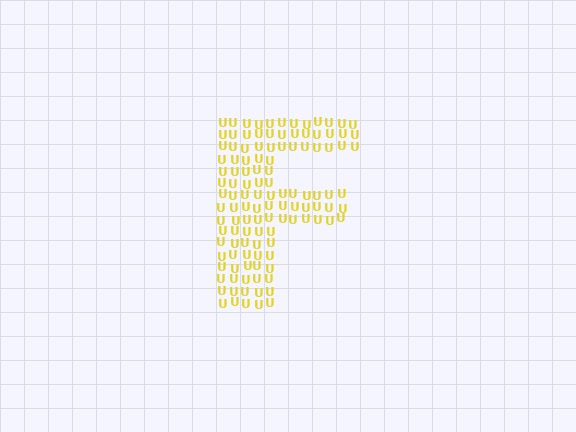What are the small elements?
The small elements are letter U's.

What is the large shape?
The large shape is the letter F.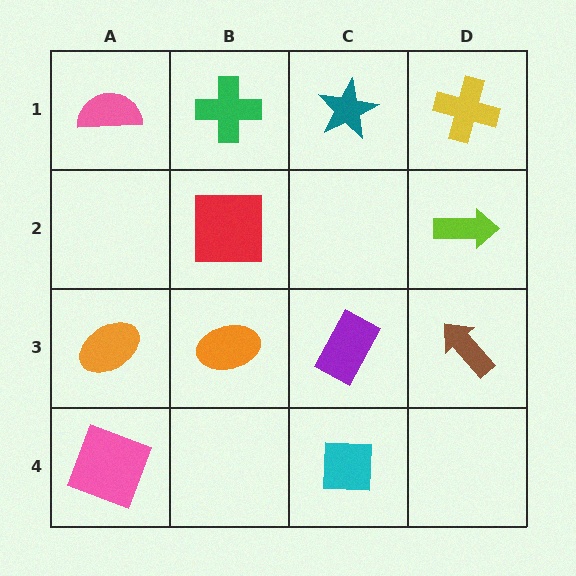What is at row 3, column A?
An orange ellipse.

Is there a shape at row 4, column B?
No, that cell is empty.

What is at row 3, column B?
An orange ellipse.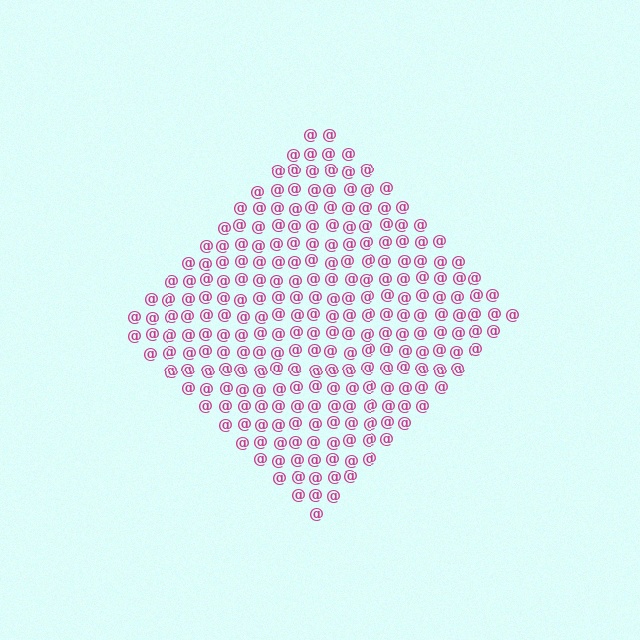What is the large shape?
The large shape is a diamond.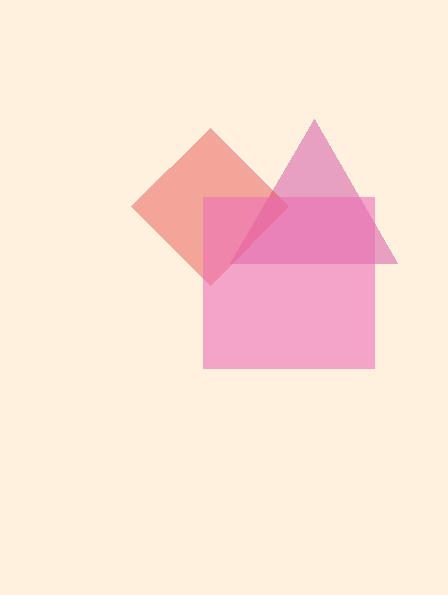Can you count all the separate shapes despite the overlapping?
Yes, there are 3 separate shapes.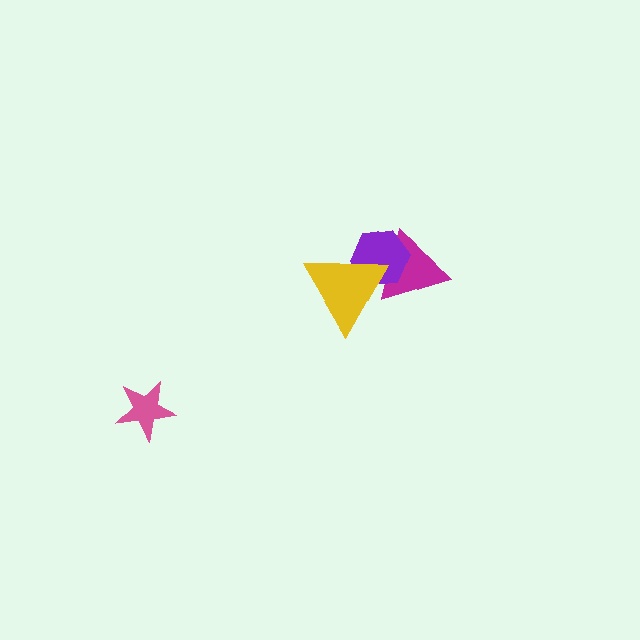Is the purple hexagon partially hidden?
Yes, it is partially covered by another shape.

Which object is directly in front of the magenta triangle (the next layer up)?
The purple hexagon is directly in front of the magenta triangle.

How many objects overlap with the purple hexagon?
2 objects overlap with the purple hexagon.